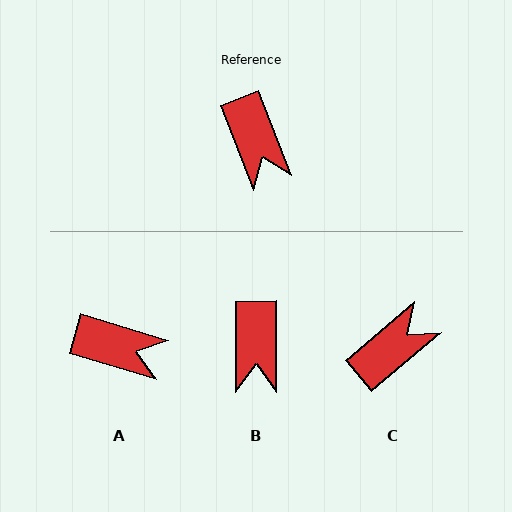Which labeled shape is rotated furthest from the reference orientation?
C, about 109 degrees away.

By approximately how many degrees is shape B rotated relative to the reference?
Approximately 21 degrees clockwise.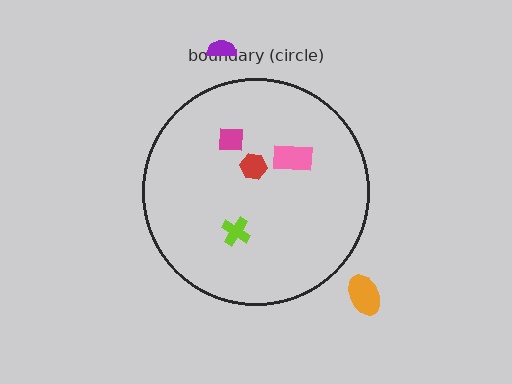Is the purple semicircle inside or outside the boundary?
Outside.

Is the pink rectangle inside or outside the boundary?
Inside.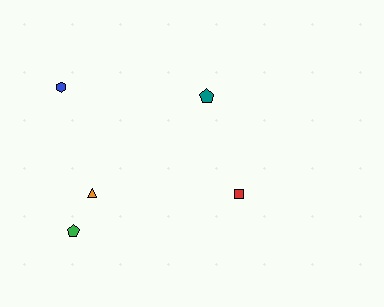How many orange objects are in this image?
There is 1 orange object.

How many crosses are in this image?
There are no crosses.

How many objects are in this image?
There are 5 objects.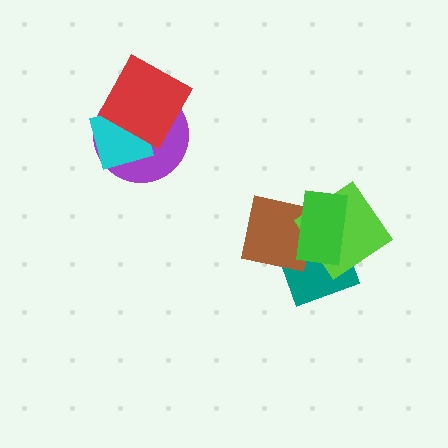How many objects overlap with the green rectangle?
3 objects overlap with the green rectangle.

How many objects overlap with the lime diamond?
3 objects overlap with the lime diamond.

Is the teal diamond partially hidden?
Yes, it is partially covered by another shape.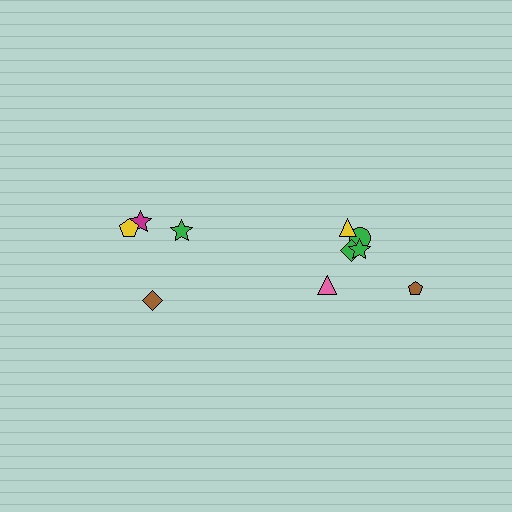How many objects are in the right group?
There are 6 objects.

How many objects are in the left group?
There are 4 objects.